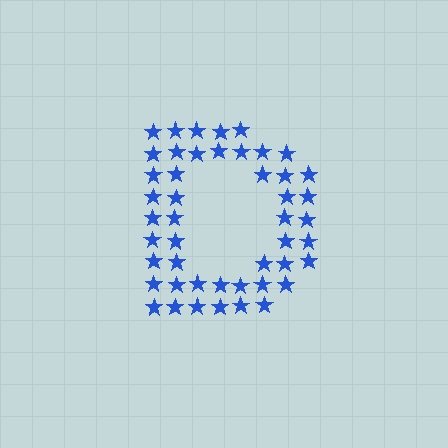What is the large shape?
The large shape is the letter D.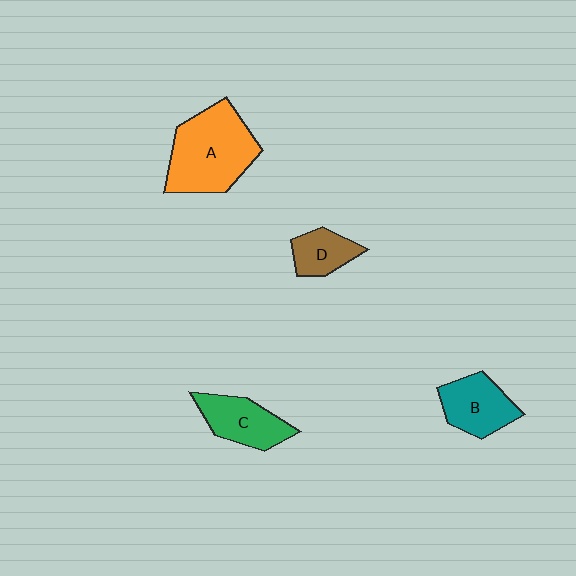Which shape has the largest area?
Shape A (orange).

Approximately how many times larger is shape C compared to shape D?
Approximately 1.5 times.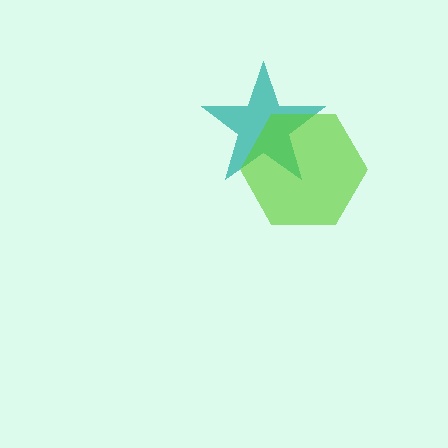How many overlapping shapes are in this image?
There are 2 overlapping shapes in the image.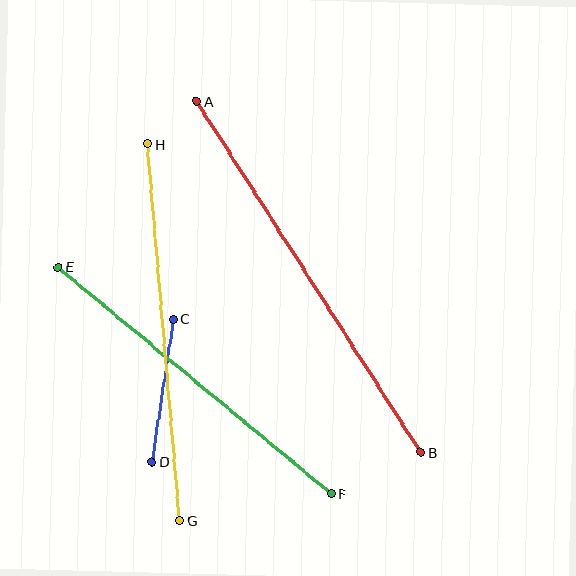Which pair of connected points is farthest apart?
Points A and B are farthest apart.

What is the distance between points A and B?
The distance is approximately 416 pixels.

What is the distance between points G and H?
The distance is approximately 378 pixels.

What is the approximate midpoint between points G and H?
The midpoint is at approximately (164, 332) pixels.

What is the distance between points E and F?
The distance is approximately 354 pixels.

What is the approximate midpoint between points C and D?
The midpoint is at approximately (163, 391) pixels.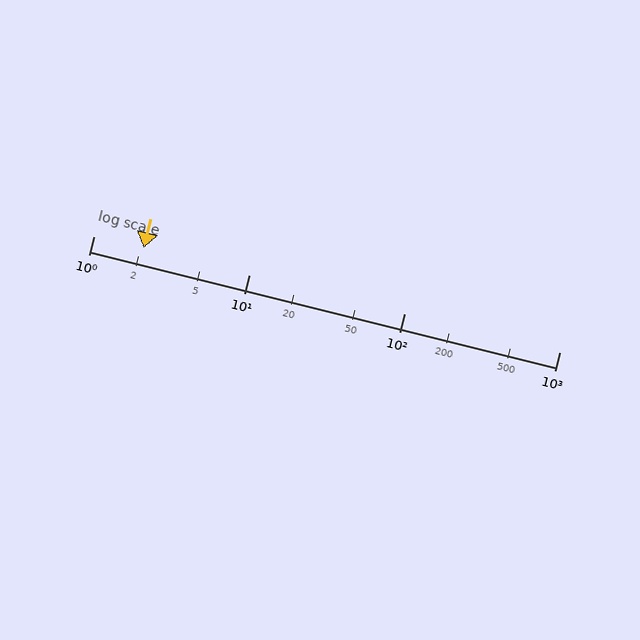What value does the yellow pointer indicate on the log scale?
The pointer indicates approximately 2.1.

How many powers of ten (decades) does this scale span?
The scale spans 3 decades, from 1 to 1000.